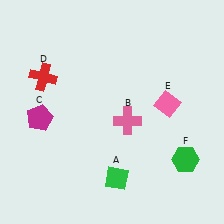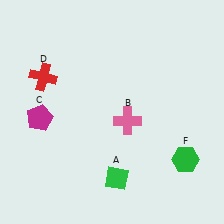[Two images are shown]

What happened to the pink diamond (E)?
The pink diamond (E) was removed in Image 2. It was in the top-right area of Image 1.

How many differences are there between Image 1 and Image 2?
There is 1 difference between the two images.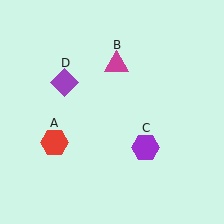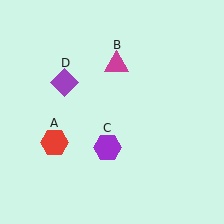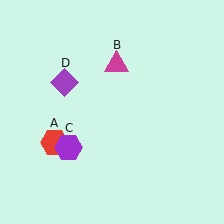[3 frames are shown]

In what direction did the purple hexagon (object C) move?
The purple hexagon (object C) moved left.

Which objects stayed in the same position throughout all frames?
Red hexagon (object A) and magenta triangle (object B) and purple diamond (object D) remained stationary.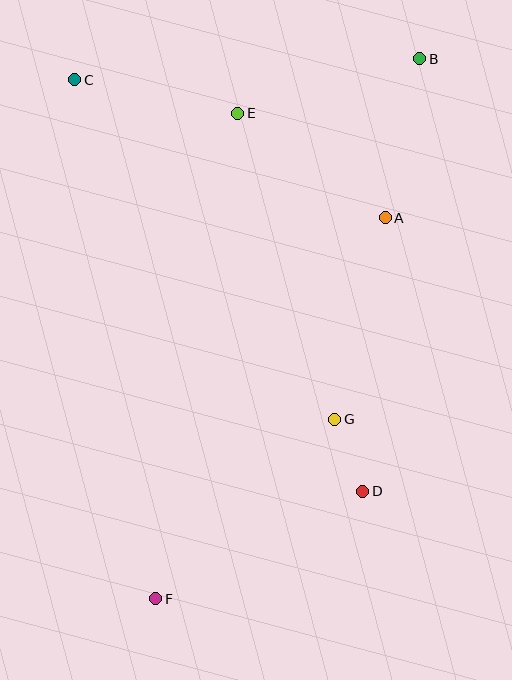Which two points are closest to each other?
Points D and G are closest to each other.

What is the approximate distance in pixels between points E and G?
The distance between E and G is approximately 321 pixels.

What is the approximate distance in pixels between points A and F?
The distance between A and F is approximately 445 pixels.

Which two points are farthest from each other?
Points B and F are farthest from each other.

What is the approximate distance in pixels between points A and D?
The distance between A and D is approximately 274 pixels.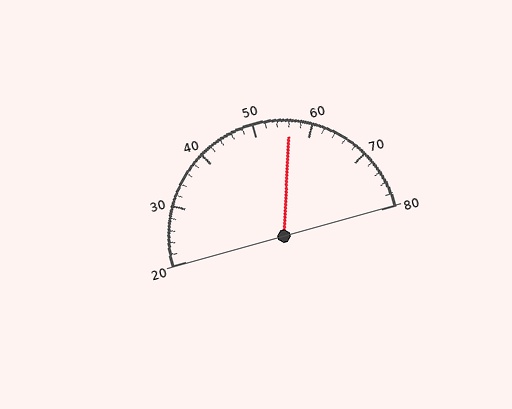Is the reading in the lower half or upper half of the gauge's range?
The reading is in the upper half of the range (20 to 80).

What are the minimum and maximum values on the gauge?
The gauge ranges from 20 to 80.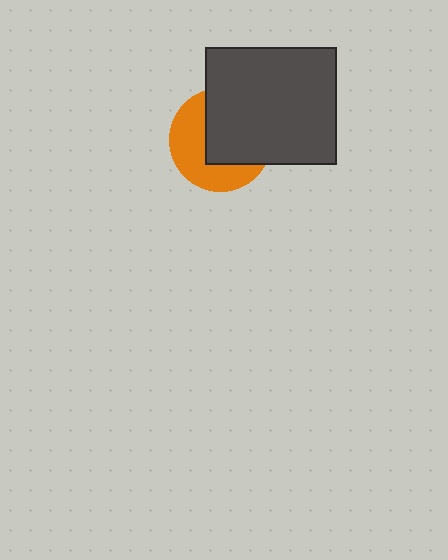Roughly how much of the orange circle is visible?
About half of it is visible (roughly 46%).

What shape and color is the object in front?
The object in front is a dark gray rectangle.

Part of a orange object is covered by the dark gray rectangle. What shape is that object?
It is a circle.